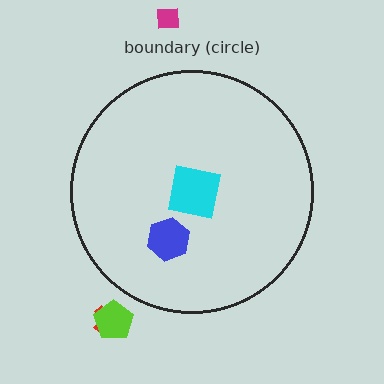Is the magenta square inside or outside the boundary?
Outside.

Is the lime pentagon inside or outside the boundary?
Outside.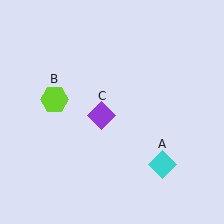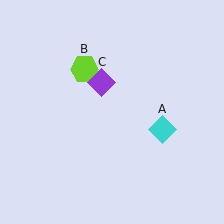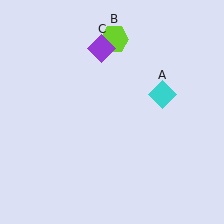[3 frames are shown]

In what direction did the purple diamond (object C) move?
The purple diamond (object C) moved up.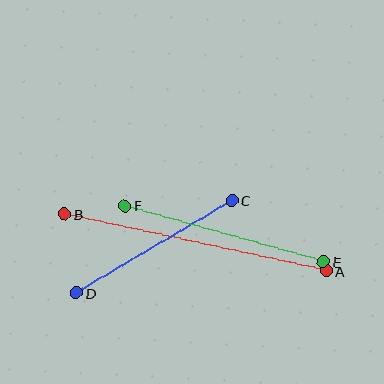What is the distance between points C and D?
The distance is approximately 181 pixels.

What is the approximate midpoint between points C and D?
The midpoint is at approximately (154, 247) pixels.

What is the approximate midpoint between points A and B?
The midpoint is at approximately (196, 242) pixels.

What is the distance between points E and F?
The distance is approximately 206 pixels.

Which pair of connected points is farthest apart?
Points A and B are farthest apart.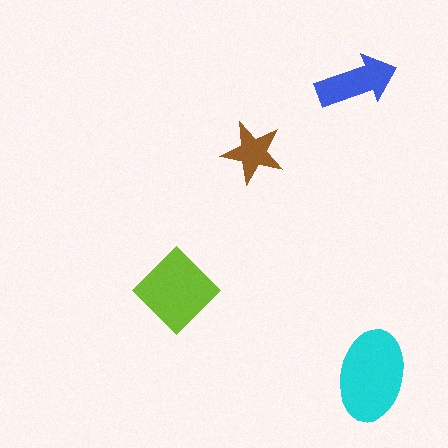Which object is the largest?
The cyan ellipse.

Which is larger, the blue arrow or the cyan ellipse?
The cyan ellipse.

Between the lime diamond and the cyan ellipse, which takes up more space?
The cyan ellipse.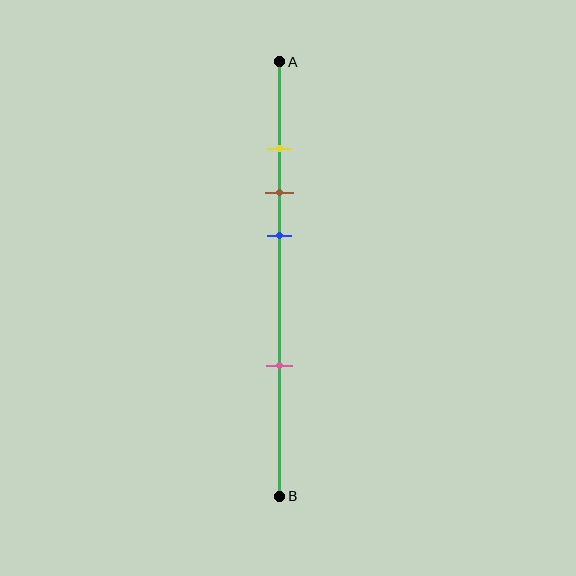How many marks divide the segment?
There are 4 marks dividing the segment.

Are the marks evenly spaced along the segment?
No, the marks are not evenly spaced.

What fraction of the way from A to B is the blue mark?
The blue mark is approximately 40% (0.4) of the way from A to B.